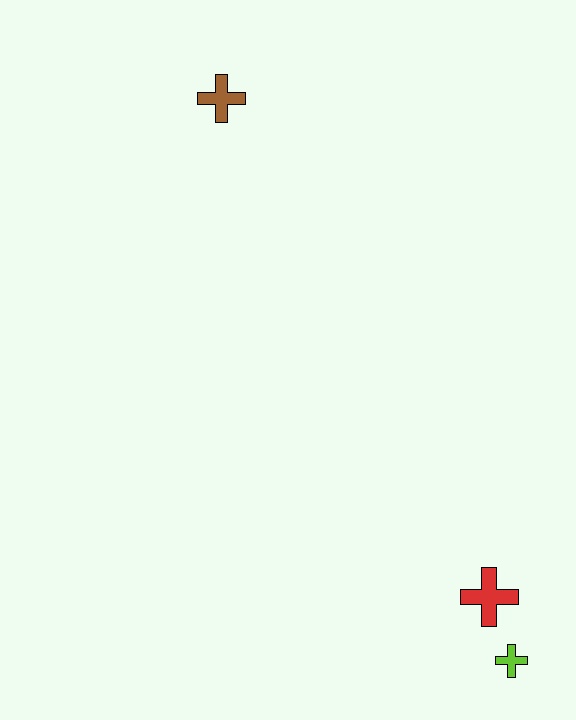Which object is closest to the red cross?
The lime cross is closest to the red cross.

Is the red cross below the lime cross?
No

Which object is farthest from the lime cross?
The brown cross is farthest from the lime cross.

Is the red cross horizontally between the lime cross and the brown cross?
Yes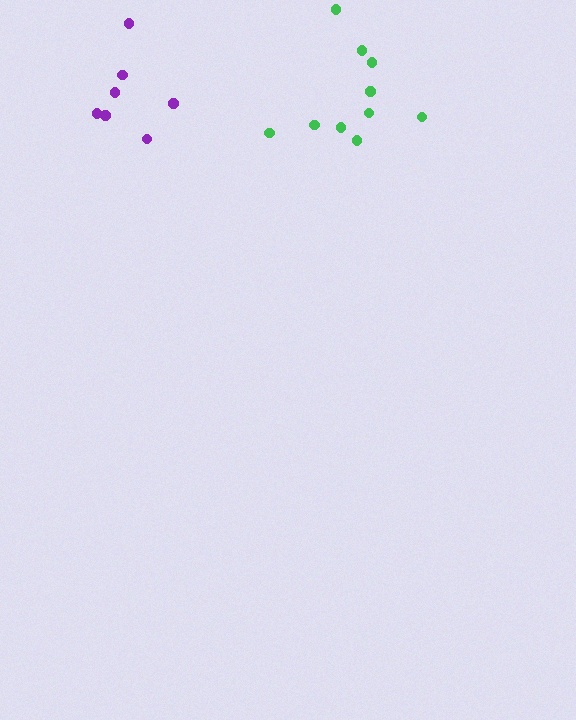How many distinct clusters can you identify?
There are 2 distinct clusters.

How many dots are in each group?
Group 1: 7 dots, Group 2: 10 dots (17 total).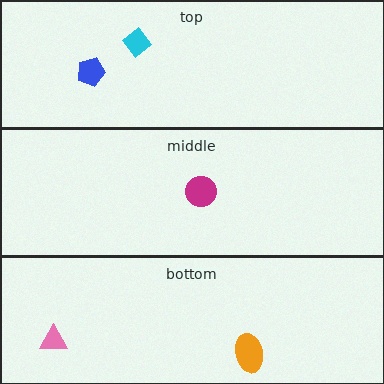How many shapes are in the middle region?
1.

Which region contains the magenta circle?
The middle region.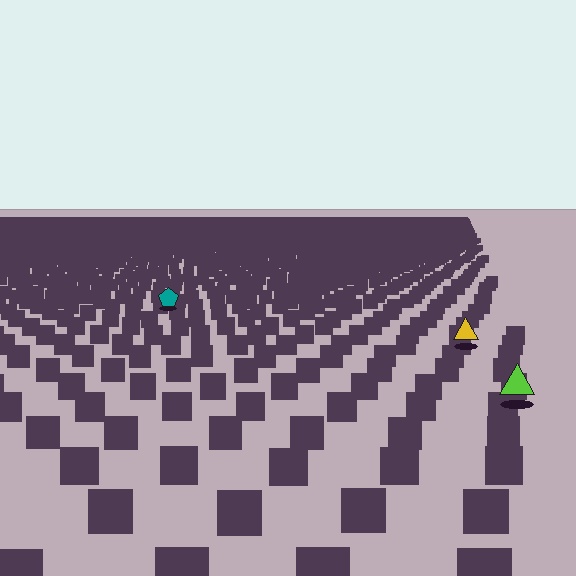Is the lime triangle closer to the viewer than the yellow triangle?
Yes. The lime triangle is closer — you can tell from the texture gradient: the ground texture is coarser near it.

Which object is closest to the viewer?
The lime triangle is closest. The texture marks near it are larger and more spread out.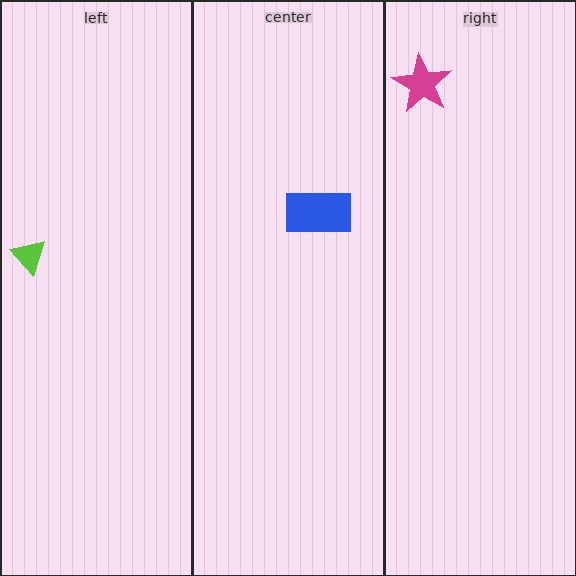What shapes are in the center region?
The blue rectangle.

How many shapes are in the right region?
1.